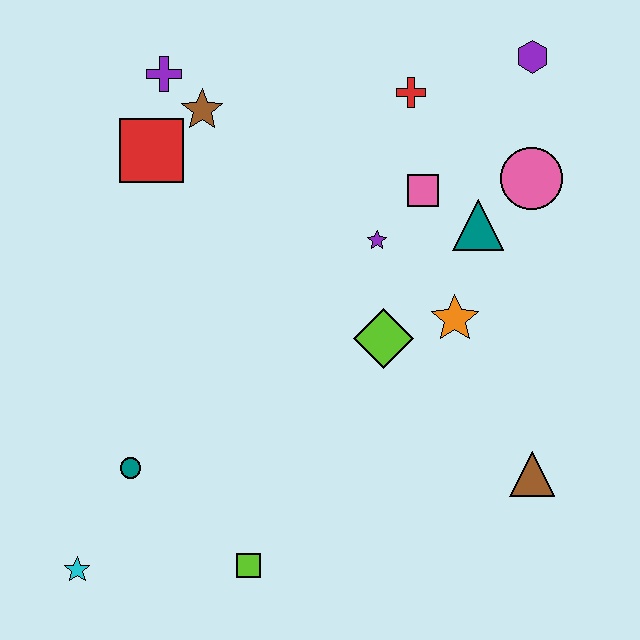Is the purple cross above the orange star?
Yes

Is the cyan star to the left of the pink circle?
Yes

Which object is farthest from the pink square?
The cyan star is farthest from the pink square.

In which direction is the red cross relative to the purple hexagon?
The red cross is to the left of the purple hexagon.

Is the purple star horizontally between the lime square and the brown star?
No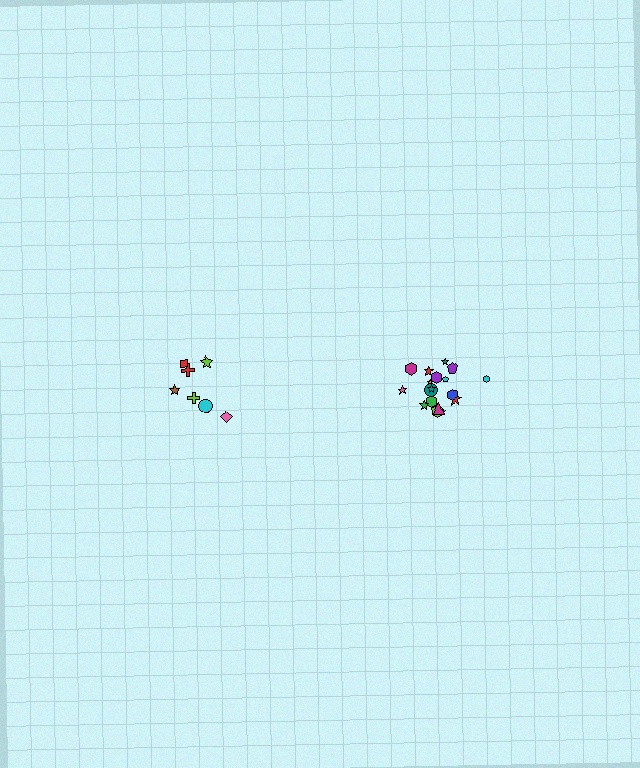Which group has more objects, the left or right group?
The right group.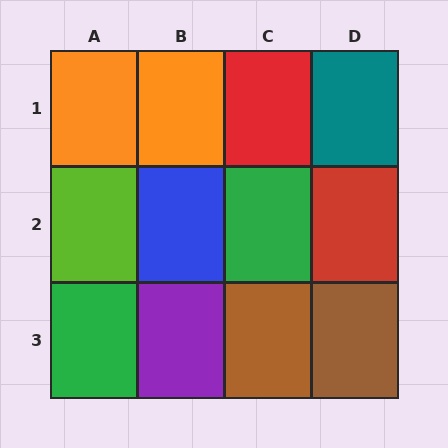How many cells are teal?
1 cell is teal.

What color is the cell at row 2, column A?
Lime.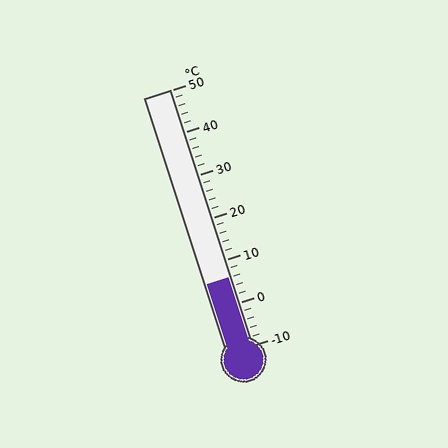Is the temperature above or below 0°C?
The temperature is above 0°C.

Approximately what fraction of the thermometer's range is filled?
The thermometer is filled to approximately 25% of its range.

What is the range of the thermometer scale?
The thermometer scale ranges from -10°C to 50°C.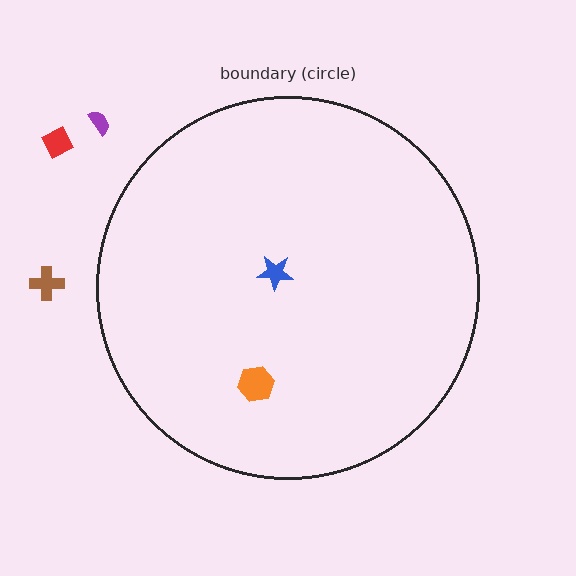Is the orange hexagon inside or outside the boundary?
Inside.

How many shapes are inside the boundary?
2 inside, 3 outside.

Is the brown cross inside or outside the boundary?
Outside.